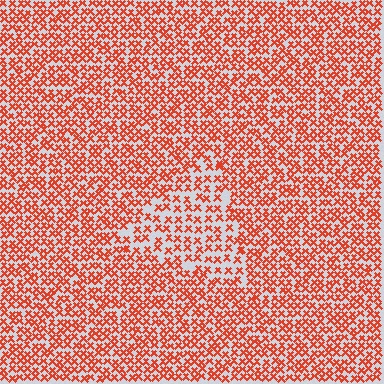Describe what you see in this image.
The image contains small red elements arranged at two different densities. A triangle-shaped region is visible where the elements are less densely packed than the surrounding area.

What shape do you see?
I see a triangle.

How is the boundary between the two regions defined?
The boundary is defined by a change in element density (approximately 1.6x ratio). All elements are the same color, size, and shape.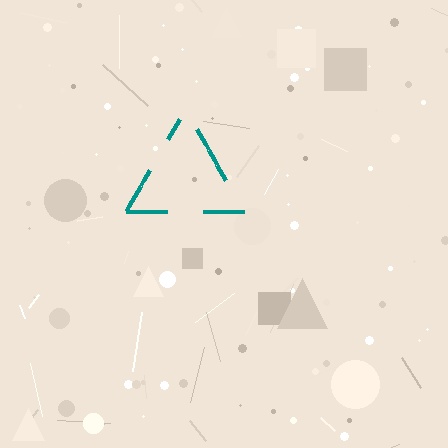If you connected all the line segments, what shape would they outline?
They would outline a triangle.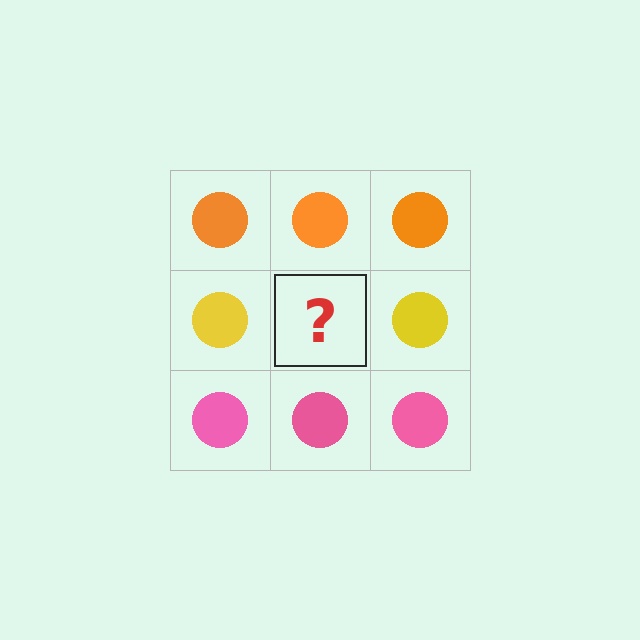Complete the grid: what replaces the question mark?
The question mark should be replaced with a yellow circle.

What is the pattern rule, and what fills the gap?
The rule is that each row has a consistent color. The gap should be filled with a yellow circle.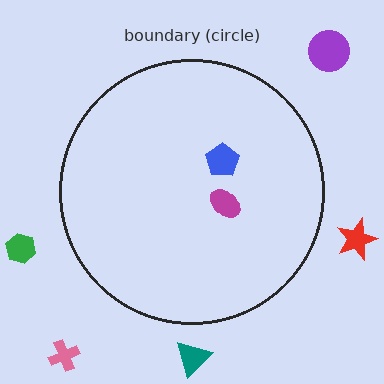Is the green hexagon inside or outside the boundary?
Outside.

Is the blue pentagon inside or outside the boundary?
Inside.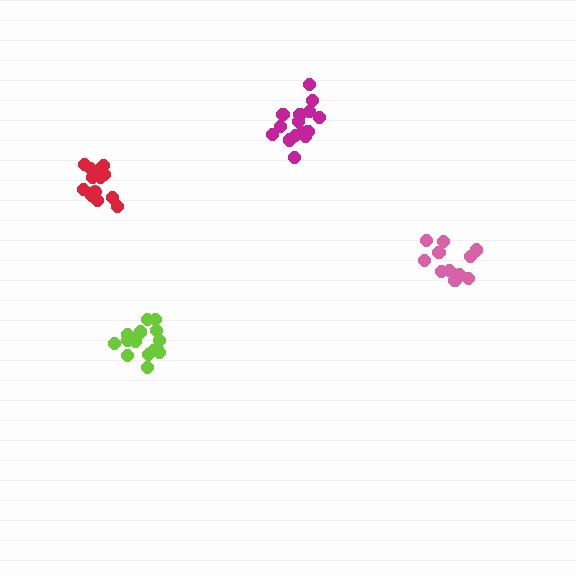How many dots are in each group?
Group 1: 13 dots, Group 2: 15 dots, Group 3: 15 dots, Group 4: 11 dots (54 total).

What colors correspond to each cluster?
The clusters are colored: red, lime, magenta, pink.